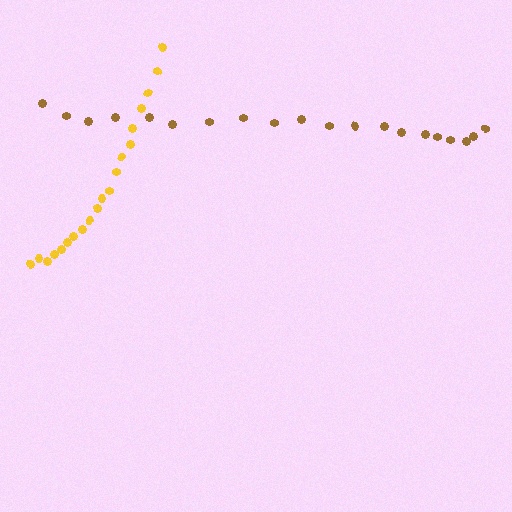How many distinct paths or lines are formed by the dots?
There are 2 distinct paths.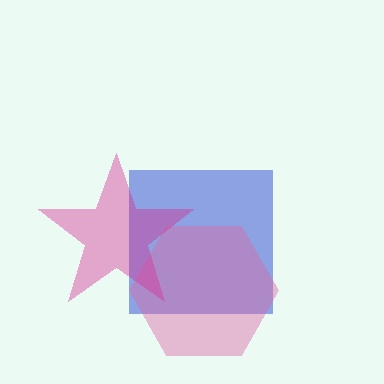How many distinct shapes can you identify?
There are 3 distinct shapes: a blue square, a pink hexagon, a magenta star.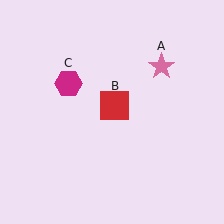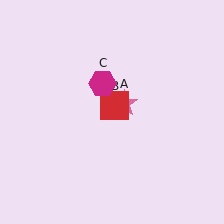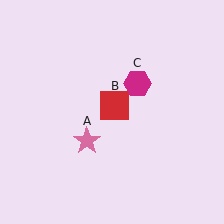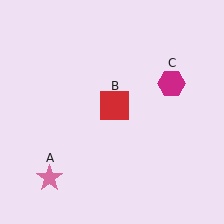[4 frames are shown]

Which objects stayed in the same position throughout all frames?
Red square (object B) remained stationary.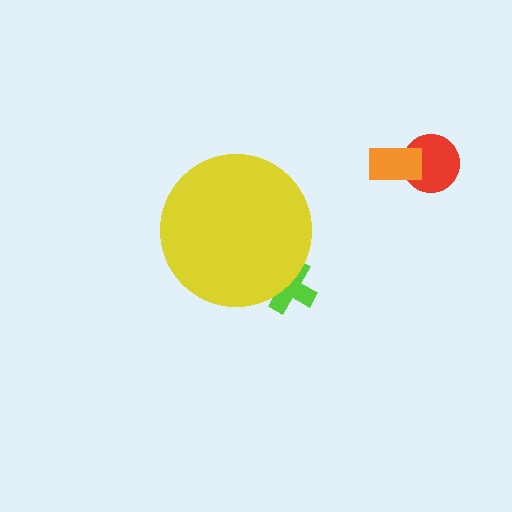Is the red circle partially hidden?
No, the red circle is fully visible.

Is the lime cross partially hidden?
Yes, the lime cross is partially hidden behind the yellow circle.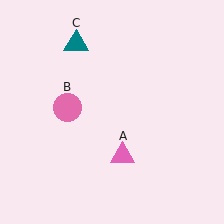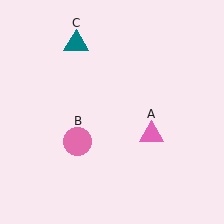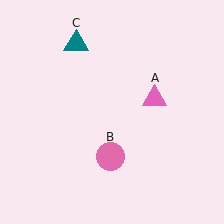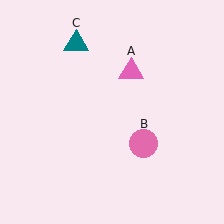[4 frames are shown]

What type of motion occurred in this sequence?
The pink triangle (object A), pink circle (object B) rotated counterclockwise around the center of the scene.